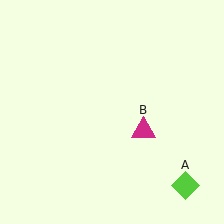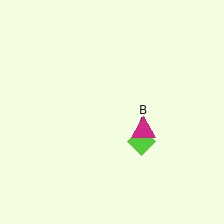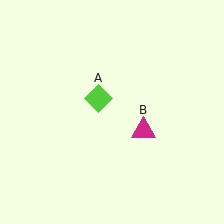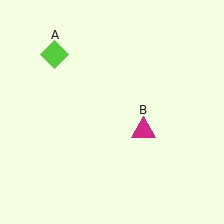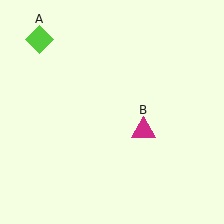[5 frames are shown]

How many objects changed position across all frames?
1 object changed position: lime diamond (object A).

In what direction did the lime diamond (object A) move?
The lime diamond (object A) moved up and to the left.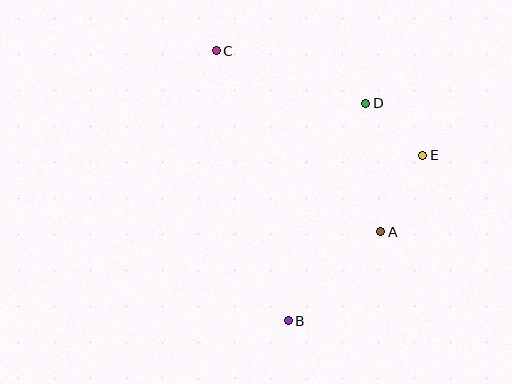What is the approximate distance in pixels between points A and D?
The distance between A and D is approximately 129 pixels.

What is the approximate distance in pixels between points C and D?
The distance between C and D is approximately 159 pixels.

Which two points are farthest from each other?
Points B and C are farthest from each other.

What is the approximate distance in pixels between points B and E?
The distance between B and E is approximately 214 pixels.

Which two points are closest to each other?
Points D and E are closest to each other.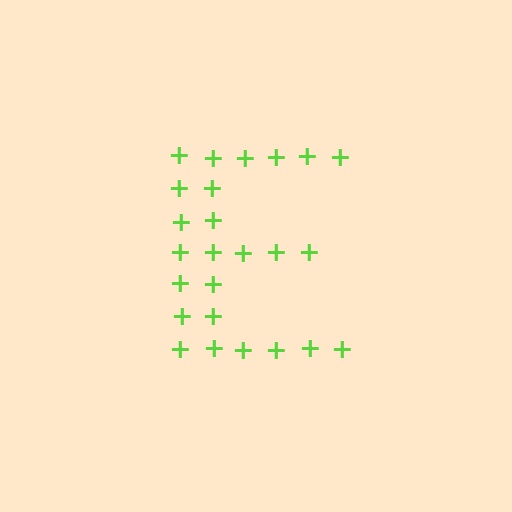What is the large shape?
The large shape is the letter E.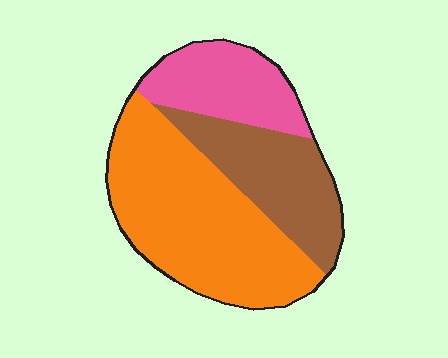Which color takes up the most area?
Orange, at roughly 50%.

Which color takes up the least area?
Pink, at roughly 20%.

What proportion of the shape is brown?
Brown takes up about one quarter (1/4) of the shape.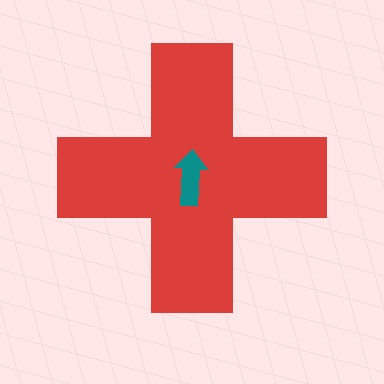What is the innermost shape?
The teal arrow.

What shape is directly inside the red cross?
The teal arrow.